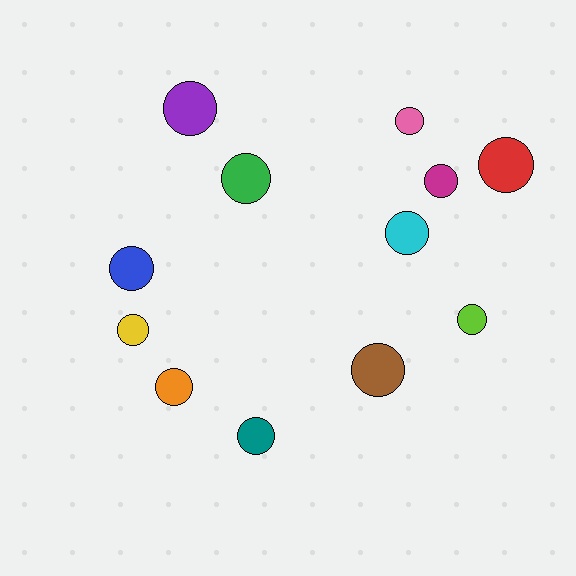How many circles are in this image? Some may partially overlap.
There are 12 circles.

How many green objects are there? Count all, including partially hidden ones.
There is 1 green object.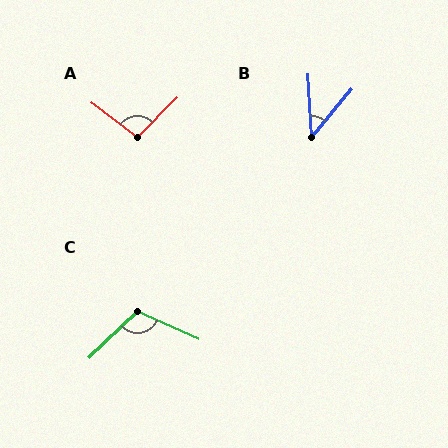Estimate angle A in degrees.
Approximately 98 degrees.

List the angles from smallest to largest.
B (42°), A (98°), C (112°).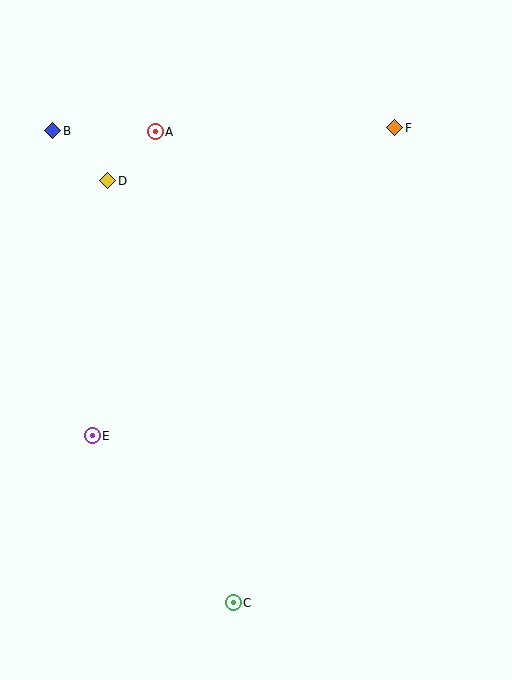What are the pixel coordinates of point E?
Point E is at (92, 436).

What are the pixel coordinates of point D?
Point D is at (108, 181).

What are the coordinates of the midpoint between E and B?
The midpoint between E and B is at (72, 283).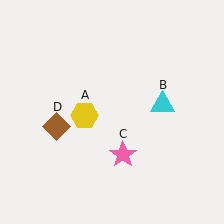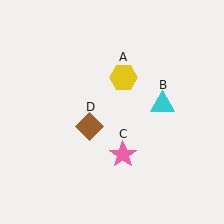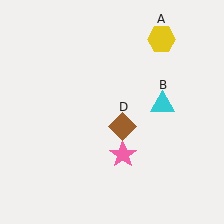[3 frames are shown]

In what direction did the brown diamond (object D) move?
The brown diamond (object D) moved right.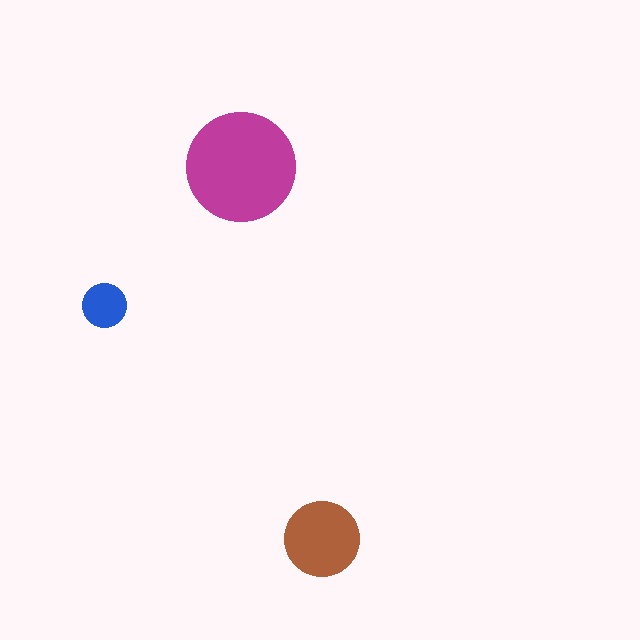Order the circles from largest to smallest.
the magenta one, the brown one, the blue one.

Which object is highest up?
The magenta circle is topmost.